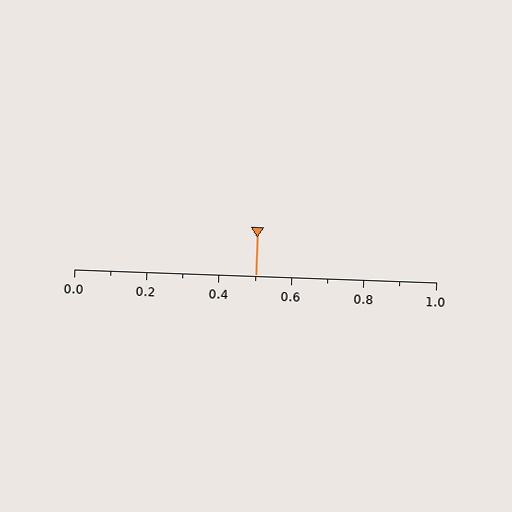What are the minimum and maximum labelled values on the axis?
The axis runs from 0.0 to 1.0.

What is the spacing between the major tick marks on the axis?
The major ticks are spaced 0.2 apart.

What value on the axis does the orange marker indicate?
The marker indicates approximately 0.5.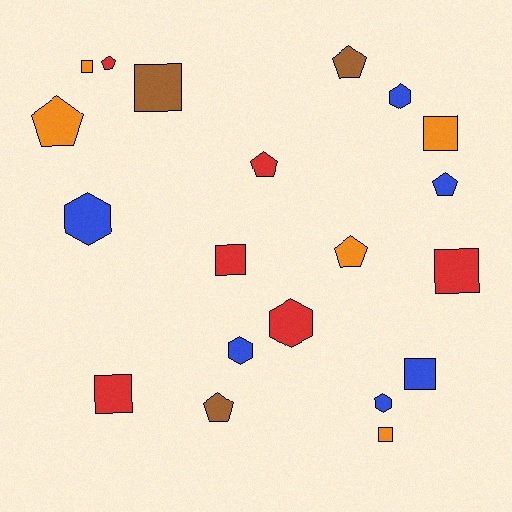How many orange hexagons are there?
There are no orange hexagons.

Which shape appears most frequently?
Square, with 8 objects.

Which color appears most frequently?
Red, with 6 objects.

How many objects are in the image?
There are 20 objects.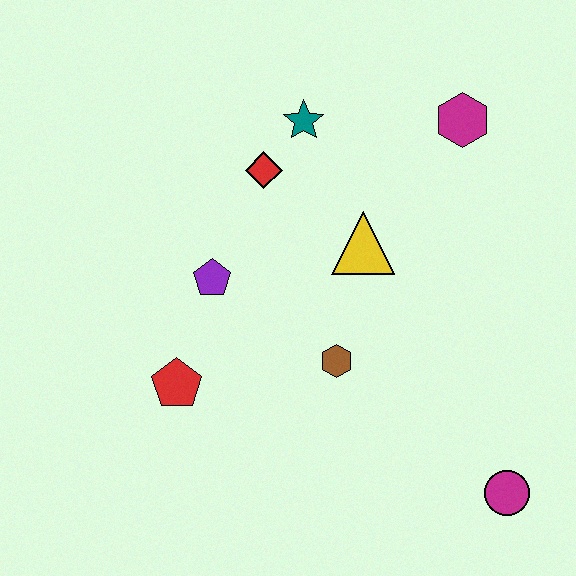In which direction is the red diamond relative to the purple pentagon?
The red diamond is above the purple pentagon.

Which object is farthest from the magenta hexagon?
The red pentagon is farthest from the magenta hexagon.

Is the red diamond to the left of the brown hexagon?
Yes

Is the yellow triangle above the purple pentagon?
Yes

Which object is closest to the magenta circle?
The brown hexagon is closest to the magenta circle.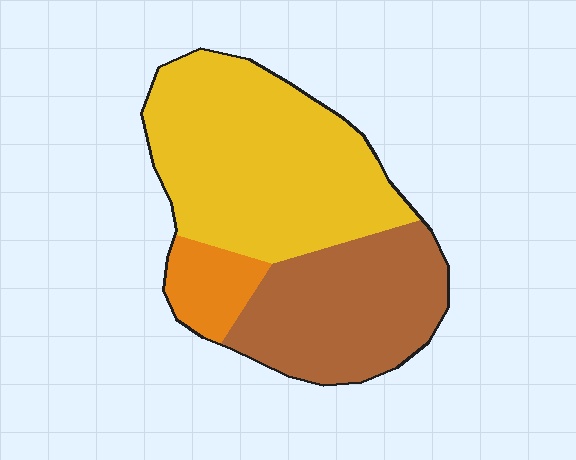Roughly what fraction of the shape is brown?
Brown takes up about three eighths (3/8) of the shape.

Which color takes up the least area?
Orange, at roughly 10%.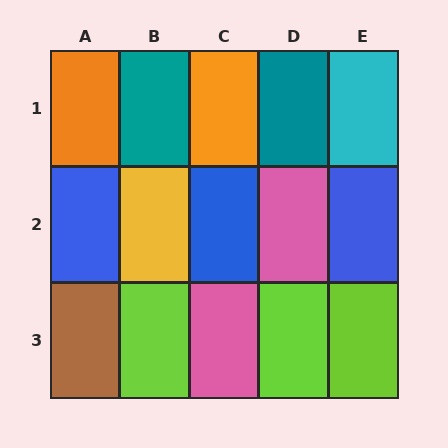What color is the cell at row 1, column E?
Cyan.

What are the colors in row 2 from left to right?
Blue, yellow, blue, pink, blue.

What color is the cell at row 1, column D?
Teal.